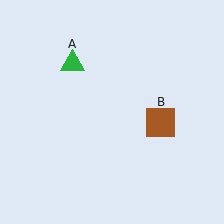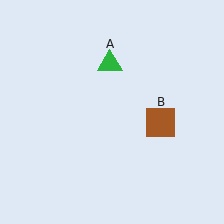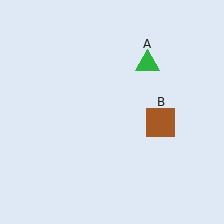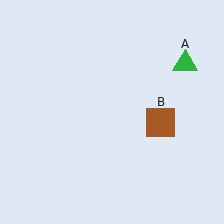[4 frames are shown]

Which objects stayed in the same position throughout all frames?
Brown square (object B) remained stationary.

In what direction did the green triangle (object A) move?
The green triangle (object A) moved right.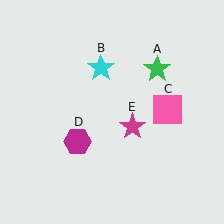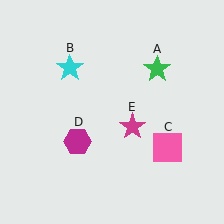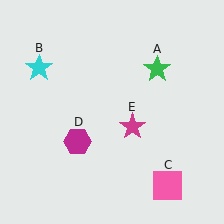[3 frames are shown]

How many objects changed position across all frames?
2 objects changed position: cyan star (object B), pink square (object C).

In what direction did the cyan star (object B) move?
The cyan star (object B) moved left.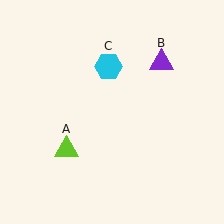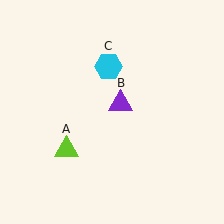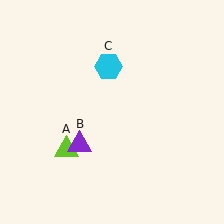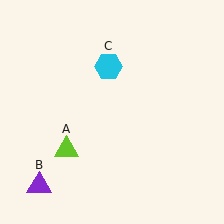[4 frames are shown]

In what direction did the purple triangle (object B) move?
The purple triangle (object B) moved down and to the left.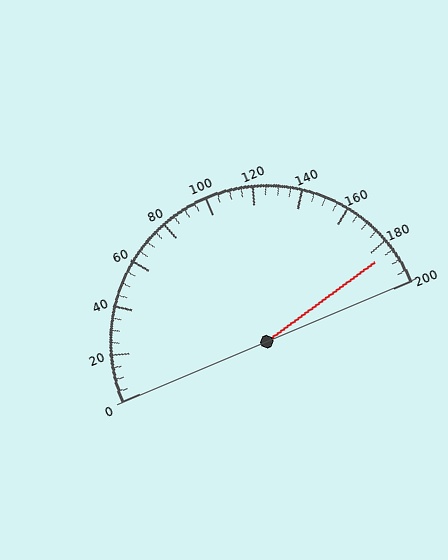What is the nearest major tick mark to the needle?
The nearest major tick mark is 180.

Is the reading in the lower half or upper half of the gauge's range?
The reading is in the upper half of the range (0 to 200).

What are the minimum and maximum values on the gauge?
The gauge ranges from 0 to 200.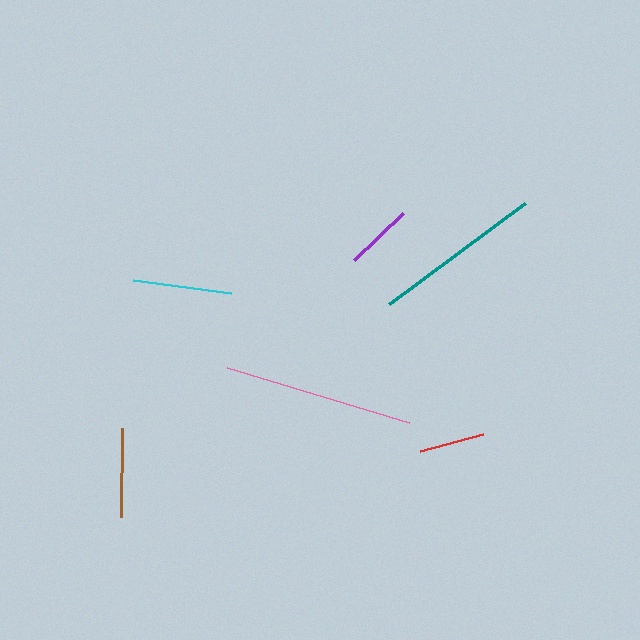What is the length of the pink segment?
The pink segment is approximately 190 pixels long.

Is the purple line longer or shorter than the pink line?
The pink line is longer than the purple line.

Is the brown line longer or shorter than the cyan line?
The cyan line is longer than the brown line.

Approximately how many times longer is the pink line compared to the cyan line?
The pink line is approximately 1.9 times the length of the cyan line.